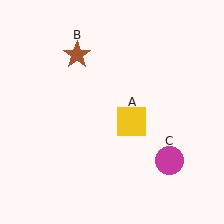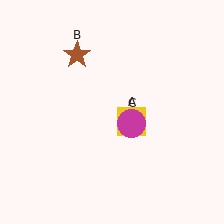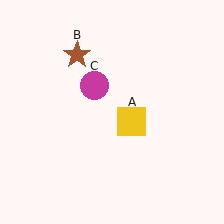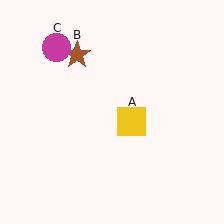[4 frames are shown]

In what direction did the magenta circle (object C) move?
The magenta circle (object C) moved up and to the left.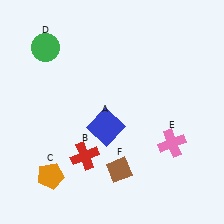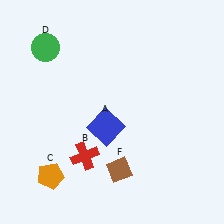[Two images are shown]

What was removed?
The pink cross (E) was removed in Image 2.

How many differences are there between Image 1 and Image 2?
There is 1 difference between the two images.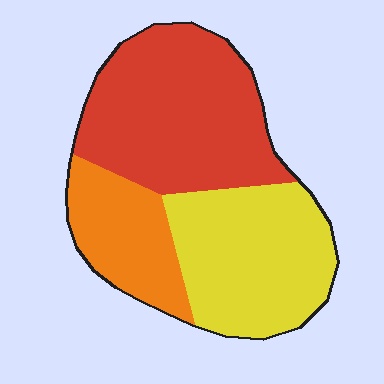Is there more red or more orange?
Red.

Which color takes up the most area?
Red, at roughly 45%.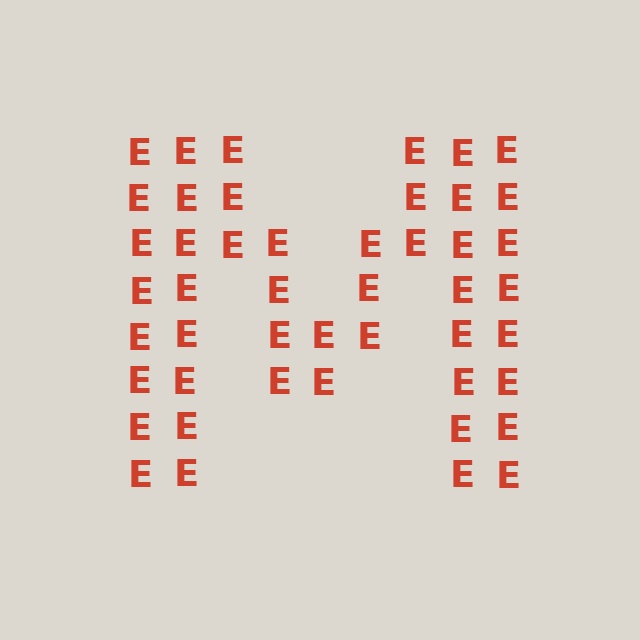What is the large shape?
The large shape is the letter M.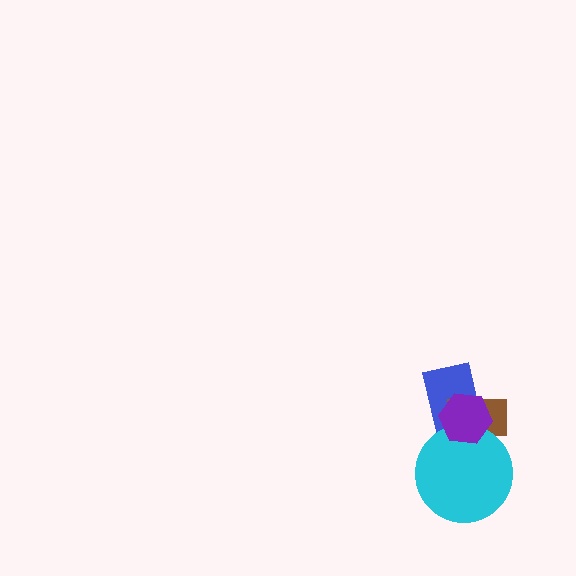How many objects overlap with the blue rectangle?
3 objects overlap with the blue rectangle.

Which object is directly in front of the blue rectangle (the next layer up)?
The brown rectangle is directly in front of the blue rectangle.